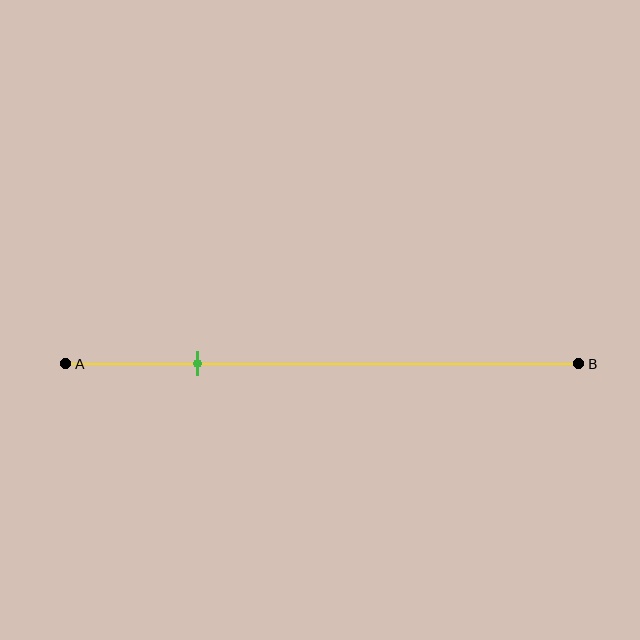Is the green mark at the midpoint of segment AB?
No, the mark is at about 25% from A, not at the 50% midpoint.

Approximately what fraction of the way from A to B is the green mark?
The green mark is approximately 25% of the way from A to B.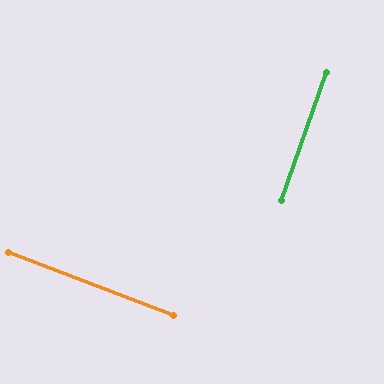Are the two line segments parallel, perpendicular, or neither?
Perpendicular — they meet at approximately 88°.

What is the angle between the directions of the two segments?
Approximately 88 degrees.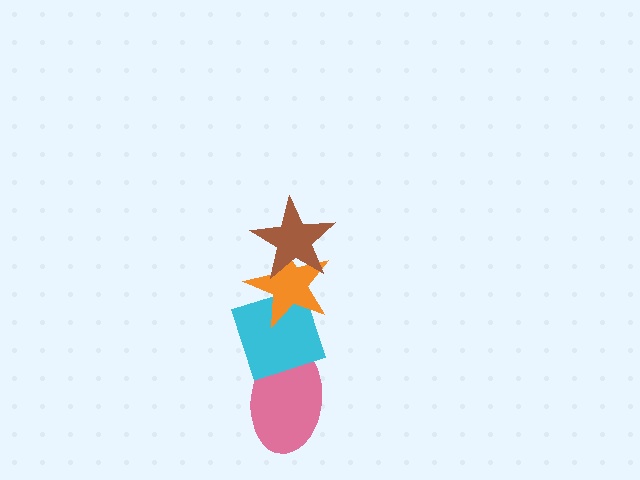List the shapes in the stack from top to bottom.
From top to bottom: the brown star, the orange star, the cyan diamond, the pink ellipse.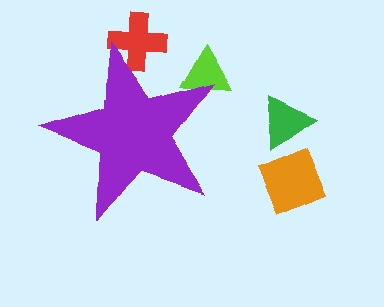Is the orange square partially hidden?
No, the orange square is fully visible.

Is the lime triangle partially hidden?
Yes, the lime triangle is partially hidden behind the purple star.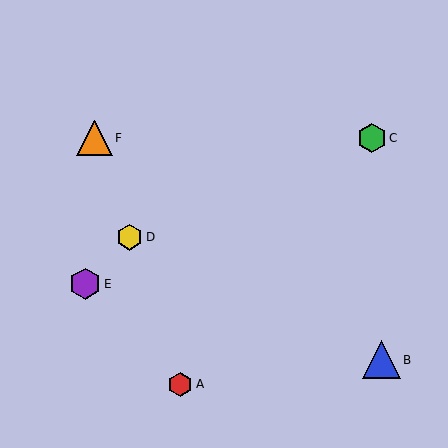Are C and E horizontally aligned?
No, C is at y≈138 and E is at y≈284.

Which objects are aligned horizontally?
Objects C, F are aligned horizontally.